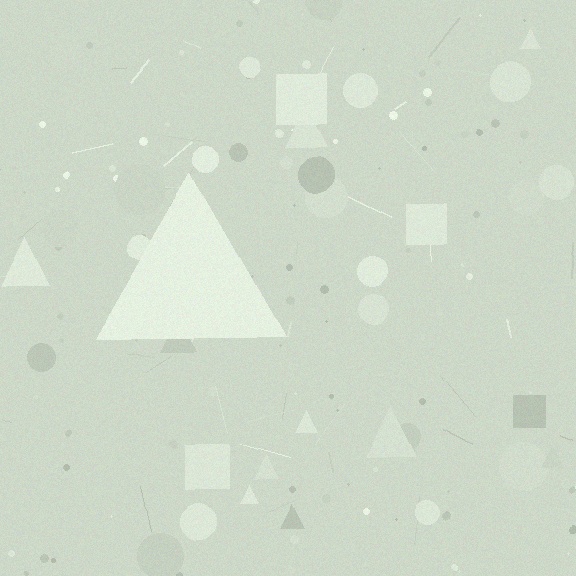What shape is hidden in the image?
A triangle is hidden in the image.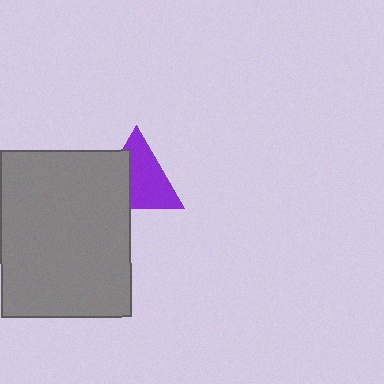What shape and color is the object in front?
The object in front is a gray rectangle.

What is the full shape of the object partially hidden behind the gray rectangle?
The partially hidden object is a purple triangle.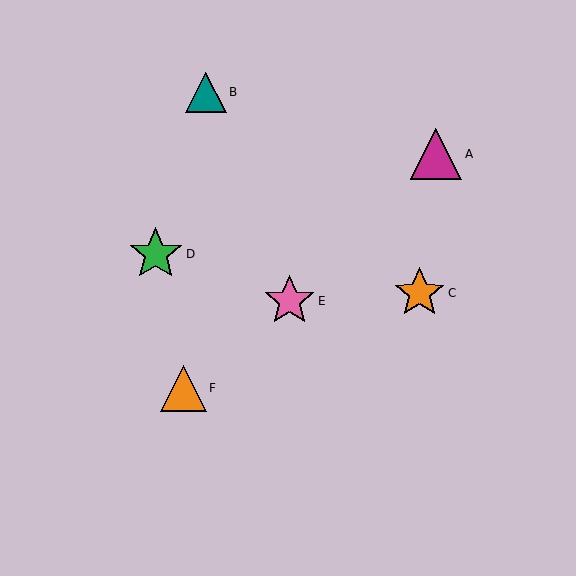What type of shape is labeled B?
Shape B is a teal triangle.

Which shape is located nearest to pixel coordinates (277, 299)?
The pink star (labeled E) at (289, 301) is nearest to that location.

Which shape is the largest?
The green star (labeled D) is the largest.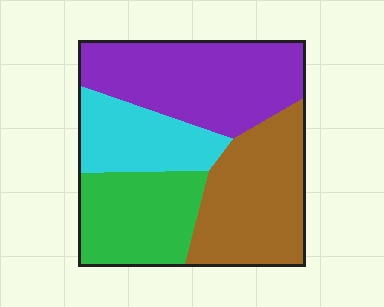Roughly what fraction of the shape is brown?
Brown takes up about one quarter (1/4) of the shape.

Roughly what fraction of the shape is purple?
Purple takes up between a sixth and a third of the shape.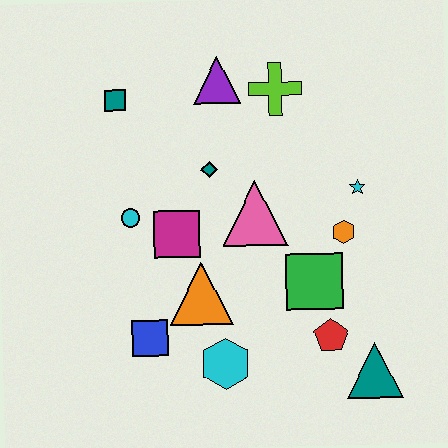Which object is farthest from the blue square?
The lime cross is farthest from the blue square.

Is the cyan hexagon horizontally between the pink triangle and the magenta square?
Yes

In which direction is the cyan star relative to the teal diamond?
The cyan star is to the right of the teal diamond.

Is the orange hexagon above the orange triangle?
Yes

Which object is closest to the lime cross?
The purple triangle is closest to the lime cross.